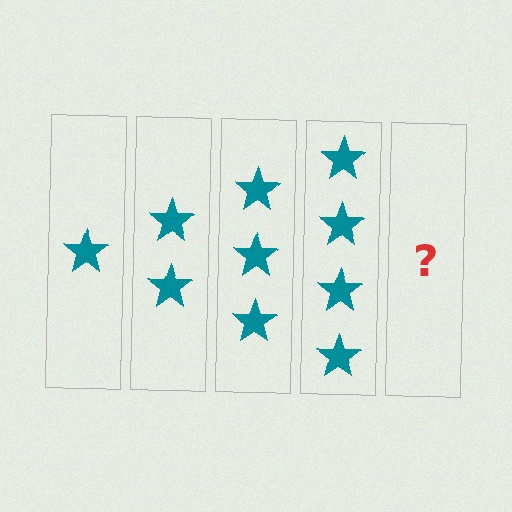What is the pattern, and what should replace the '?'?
The pattern is that each step adds one more star. The '?' should be 5 stars.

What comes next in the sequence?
The next element should be 5 stars.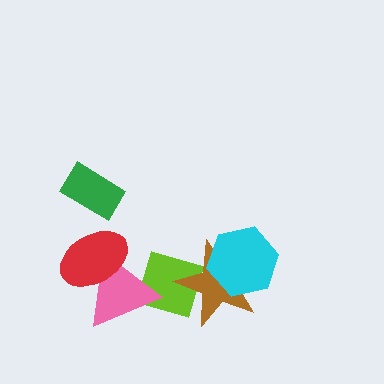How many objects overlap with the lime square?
2 objects overlap with the lime square.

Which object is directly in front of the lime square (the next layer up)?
The brown star is directly in front of the lime square.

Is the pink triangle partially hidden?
Yes, it is partially covered by another shape.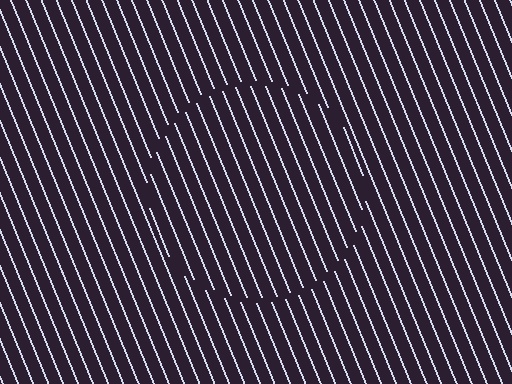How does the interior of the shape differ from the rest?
The interior of the shape contains the same grating, shifted by half a period — the contour is defined by the phase discontinuity where line-ends from the inner and outer gratings abut.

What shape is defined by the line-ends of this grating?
An illusory circle. The interior of the shape contains the same grating, shifted by half a period — the contour is defined by the phase discontinuity where line-ends from the inner and outer gratings abut.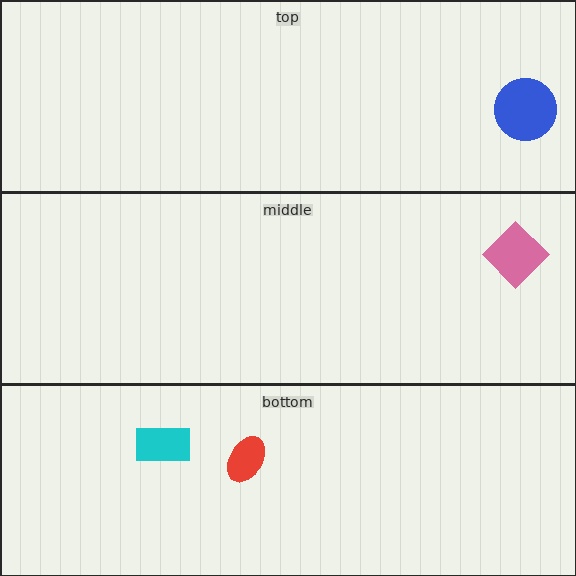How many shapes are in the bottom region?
2.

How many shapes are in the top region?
1.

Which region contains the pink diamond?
The middle region.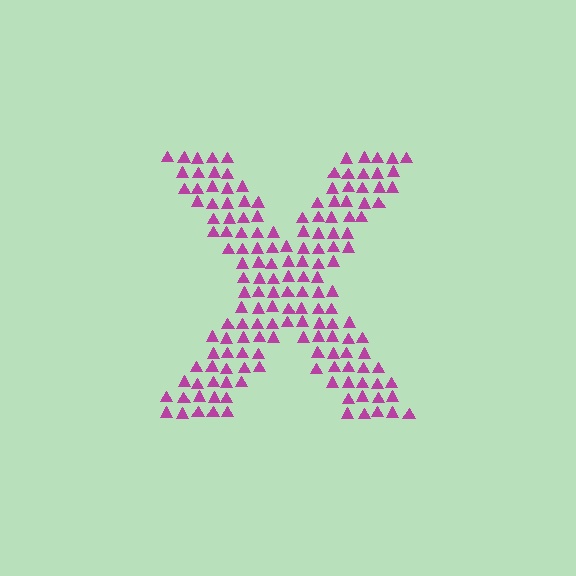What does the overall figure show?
The overall figure shows the letter X.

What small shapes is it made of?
It is made of small triangles.